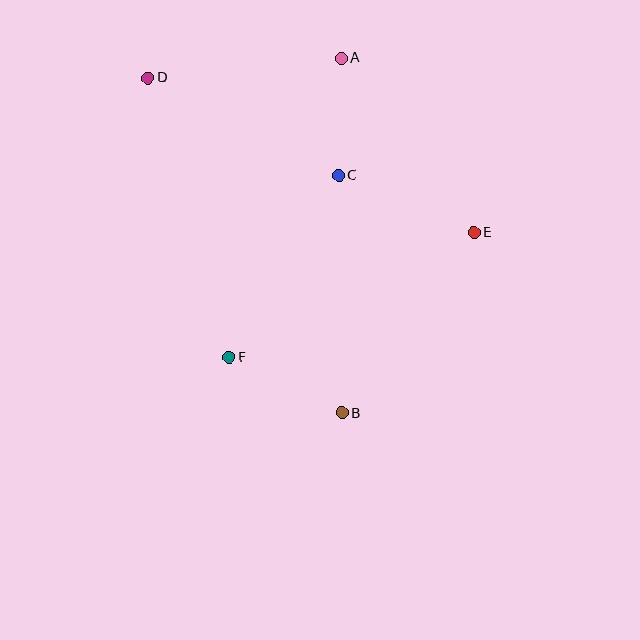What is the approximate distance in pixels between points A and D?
The distance between A and D is approximately 194 pixels.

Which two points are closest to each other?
Points A and C are closest to each other.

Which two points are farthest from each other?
Points B and D are farthest from each other.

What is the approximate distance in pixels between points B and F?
The distance between B and F is approximately 126 pixels.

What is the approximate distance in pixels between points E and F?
The distance between E and F is approximately 275 pixels.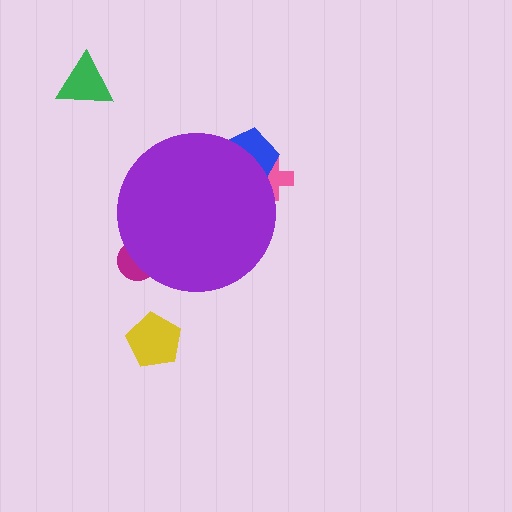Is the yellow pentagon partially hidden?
No, the yellow pentagon is fully visible.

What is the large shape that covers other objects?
A purple circle.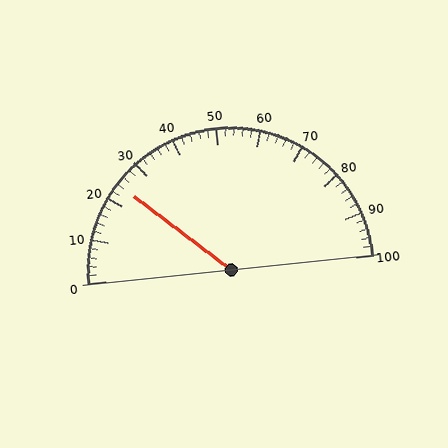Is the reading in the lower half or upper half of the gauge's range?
The reading is in the lower half of the range (0 to 100).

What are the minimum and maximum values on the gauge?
The gauge ranges from 0 to 100.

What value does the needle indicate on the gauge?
The needle indicates approximately 24.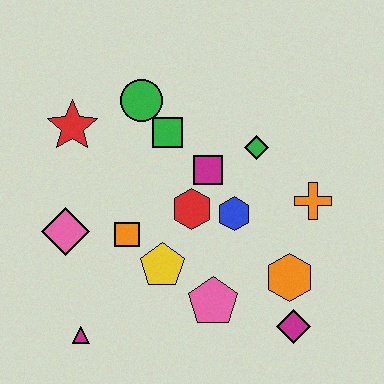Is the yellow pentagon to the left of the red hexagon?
Yes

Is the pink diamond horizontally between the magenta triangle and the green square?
No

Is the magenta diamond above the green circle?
No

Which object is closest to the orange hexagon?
The magenta diamond is closest to the orange hexagon.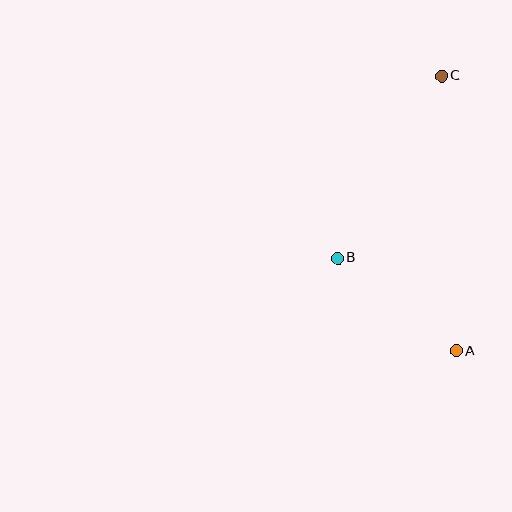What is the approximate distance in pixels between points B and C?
The distance between B and C is approximately 210 pixels.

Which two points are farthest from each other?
Points A and C are farthest from each other.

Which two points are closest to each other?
Points A and B are closest to each other.